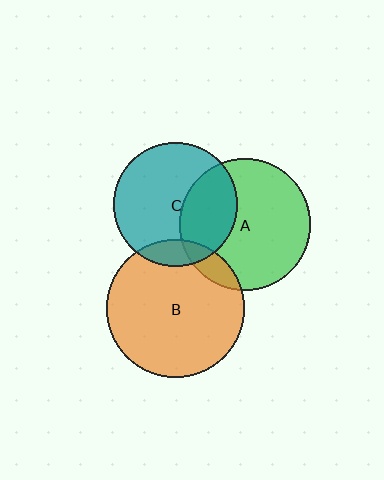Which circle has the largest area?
Circle B (orange).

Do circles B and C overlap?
Yes.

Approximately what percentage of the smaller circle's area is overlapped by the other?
Approximately 10%.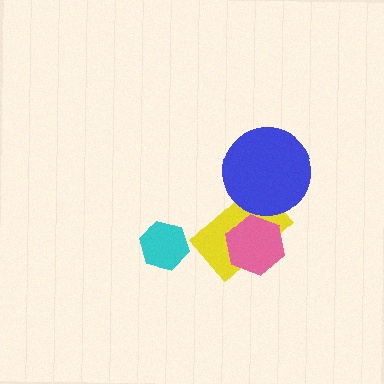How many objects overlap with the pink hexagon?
1 object overlaps with the pink hexagon.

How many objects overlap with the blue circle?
1 object overlaps with the blue circle.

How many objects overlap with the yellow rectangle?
2 objects overlap with the yellow rectangle.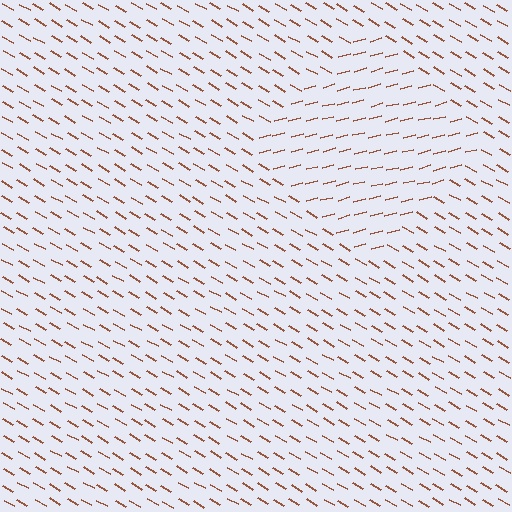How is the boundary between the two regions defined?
The boundary is defined purely by a change in line orientation (approximately 45 degrees difference). All lines are the same color and thickness.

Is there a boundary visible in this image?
Yes, there is a texture boundary formed by a change in line orientation.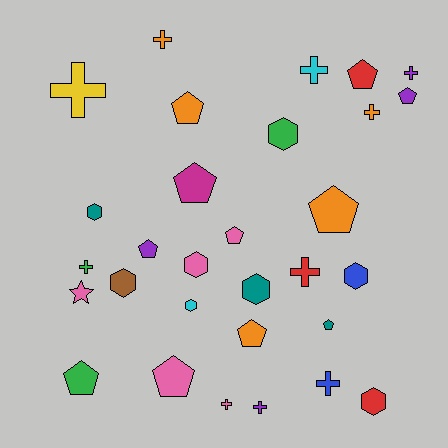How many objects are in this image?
There are 30 objects.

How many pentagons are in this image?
There are 11 pentagons.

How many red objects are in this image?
There are 3 red objects.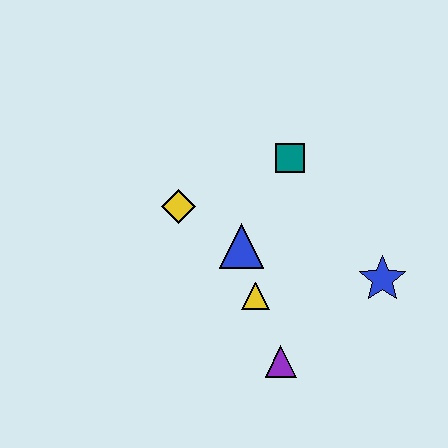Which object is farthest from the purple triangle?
The teal square is farthest from the purple triangle.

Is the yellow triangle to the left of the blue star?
Yes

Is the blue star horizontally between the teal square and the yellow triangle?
No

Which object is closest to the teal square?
The blue triangle is closest to the teal square.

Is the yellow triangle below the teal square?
Yes